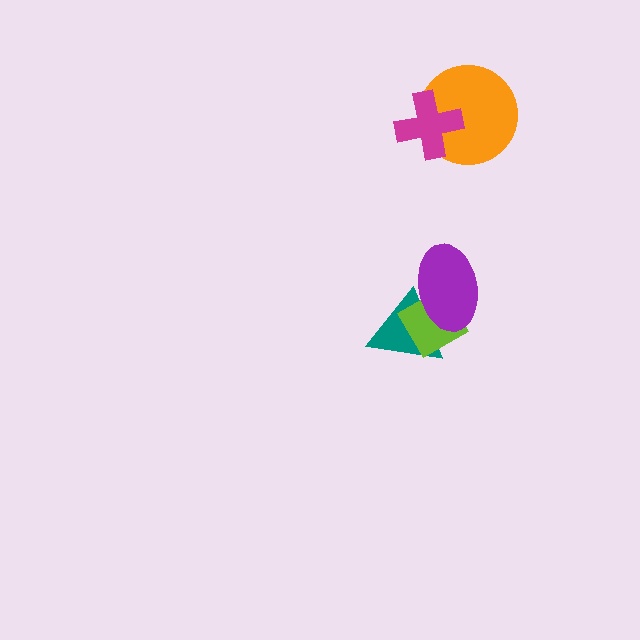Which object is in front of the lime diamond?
The purple ellipse is in front of the lime diamond.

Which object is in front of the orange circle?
The magenta cross is in front of the orange circle.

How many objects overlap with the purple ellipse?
2 objects overlap with the purple ellipse.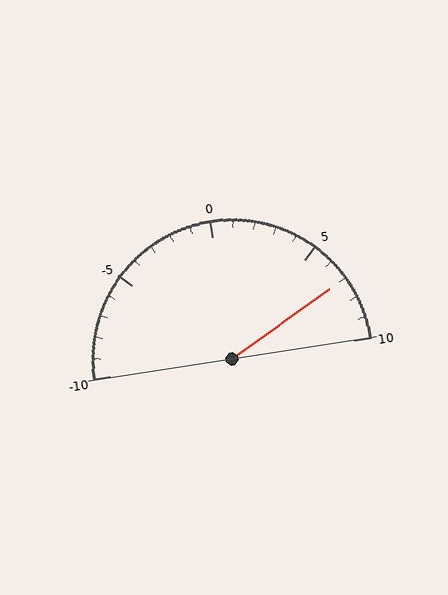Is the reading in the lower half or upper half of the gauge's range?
The reading is in the upper half of the range (-10 to 10).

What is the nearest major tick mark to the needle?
The nearest major tick mark is 5.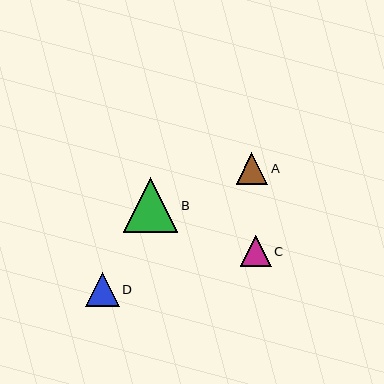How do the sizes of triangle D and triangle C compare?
Triangle D and triangle C are approximately the same size.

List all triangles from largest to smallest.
From largest to smallest: B, D, A, C.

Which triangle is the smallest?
Triangle C is the smallest with a size of approximately 31 pixels.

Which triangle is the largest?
Triangle B is the largest with a size of approximately 54 pixels.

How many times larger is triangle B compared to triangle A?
Triangle B is approximately 1.7 times the size of triangle A.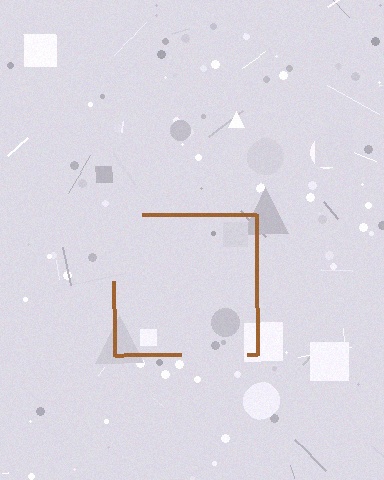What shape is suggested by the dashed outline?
The dashed outline suggests a square.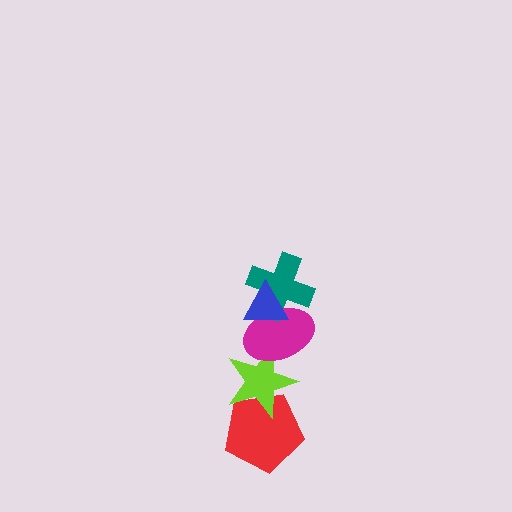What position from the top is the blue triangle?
The blue triangle is 1st from the top.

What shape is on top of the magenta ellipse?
The teal cross is on top of the magenta ellipse.